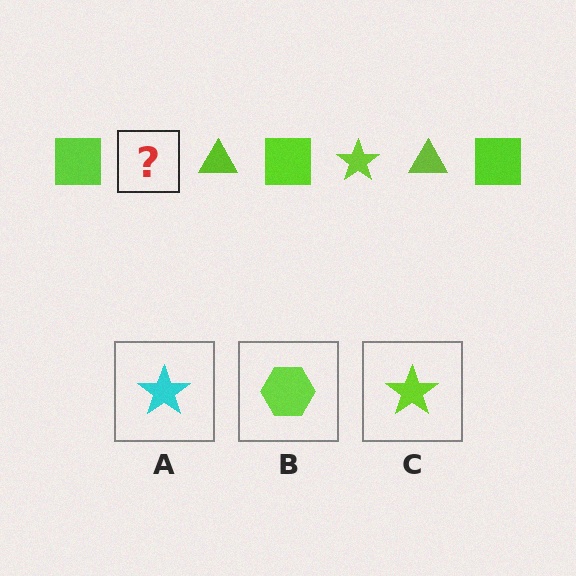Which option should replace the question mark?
Option C.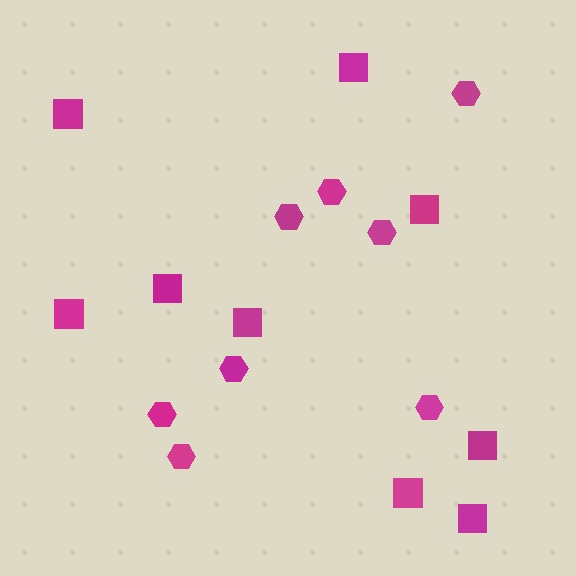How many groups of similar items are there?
There are 2 groups: one group of squares (9) and one group of hexagons (8).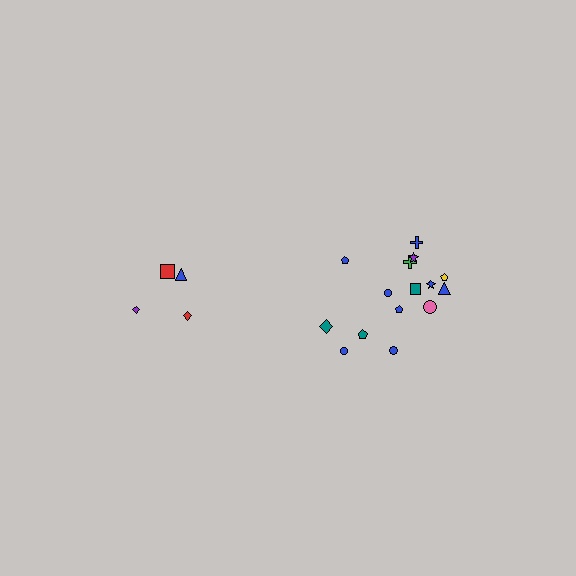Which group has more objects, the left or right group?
The right group.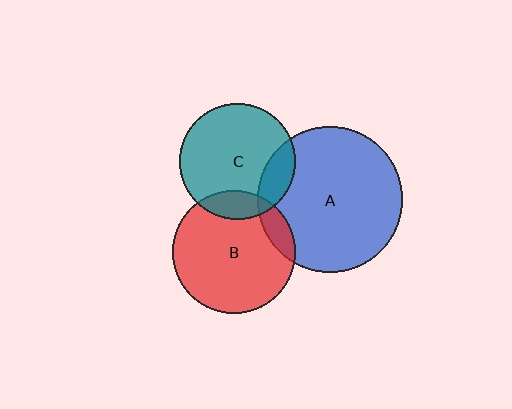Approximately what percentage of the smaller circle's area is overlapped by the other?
Approximately 10%.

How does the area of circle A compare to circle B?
Approximately 1.4 times.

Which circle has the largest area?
Circle A (blue).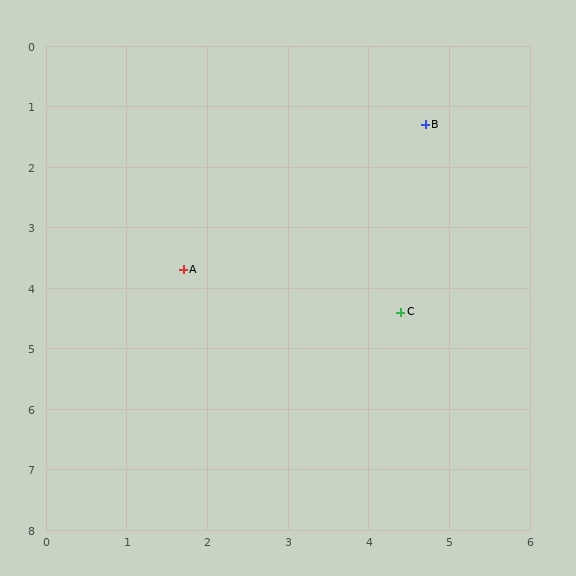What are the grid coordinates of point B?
Point B is at approximately (4.7, 1.3).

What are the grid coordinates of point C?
Point C is at approximately (4.4, 4.4).